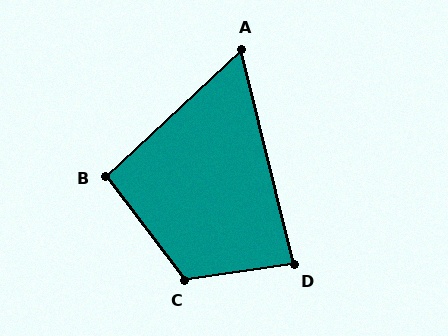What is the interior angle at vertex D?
Approximately 84 degrees (acute).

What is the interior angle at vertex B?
Approximately 96 degrees (obtuse).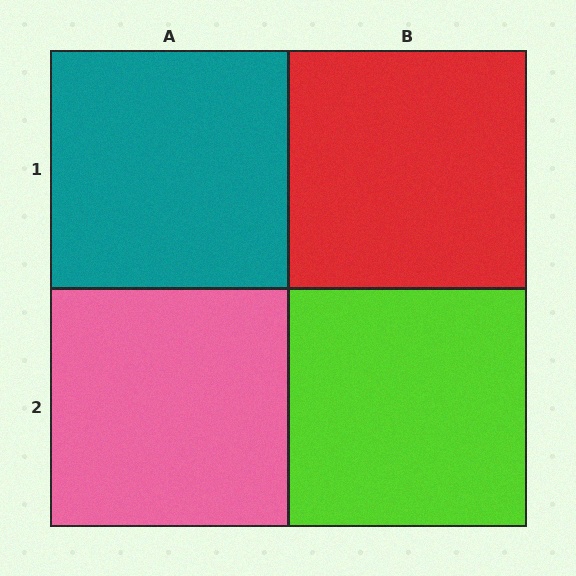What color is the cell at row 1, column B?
Red.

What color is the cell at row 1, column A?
Teal.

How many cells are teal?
1 cell is teal.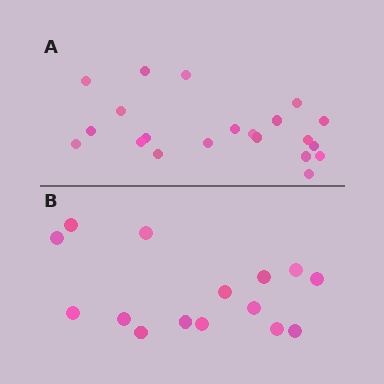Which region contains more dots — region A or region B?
Region A (the top region) has more dots.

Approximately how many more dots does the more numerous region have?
Region A has about 6 more dots than region B.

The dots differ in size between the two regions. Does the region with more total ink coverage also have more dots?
No. Region B has more total ink coverage because its dots are larger, but region A actually contains more individual dots. Total area can be misleading — the number of items is what matters here.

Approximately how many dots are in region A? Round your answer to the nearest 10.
About 20 dots. (The exact count is 21, which rounds to 20.)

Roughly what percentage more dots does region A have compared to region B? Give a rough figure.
About 40% more.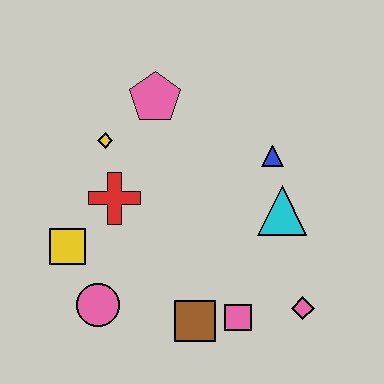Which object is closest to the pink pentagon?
The yellow diamond is closest to the pink pentagon.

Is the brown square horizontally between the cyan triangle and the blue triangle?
No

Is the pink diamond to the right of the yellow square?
Yes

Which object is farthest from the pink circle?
The blue triangle is farthest from the pink circle.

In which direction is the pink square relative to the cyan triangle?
The pink square is below the cyan triangle.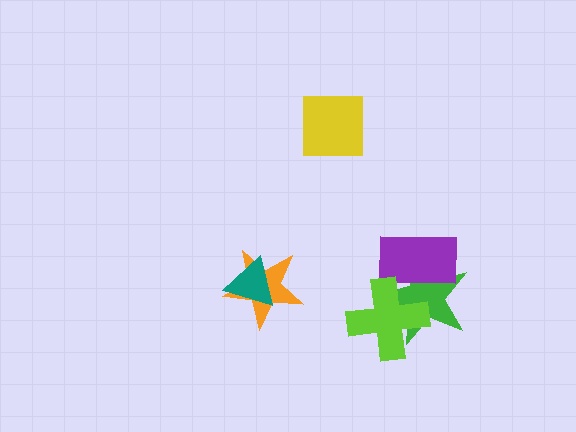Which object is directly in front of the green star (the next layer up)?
The purple rectangle is directly in front of the green star.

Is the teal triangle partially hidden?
No, no other shape covers it.